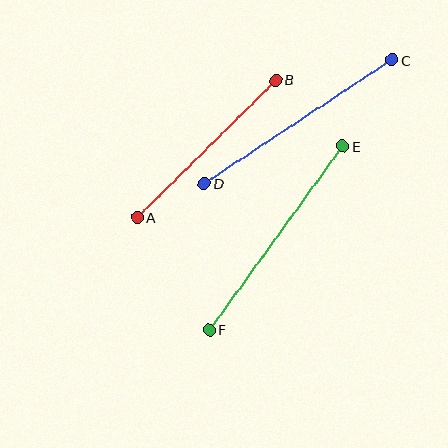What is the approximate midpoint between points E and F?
The midpoint is at approximately (276, 238) pixels.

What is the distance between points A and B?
The distance is approximately 195 pixels.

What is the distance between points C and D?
The distance is approximately 225 pixels.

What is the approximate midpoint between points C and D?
The midpoint is at approximately (298, 122) pixels.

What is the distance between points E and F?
The distance is approximately 227 pixels.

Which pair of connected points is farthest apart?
Points E and F are farthest apart.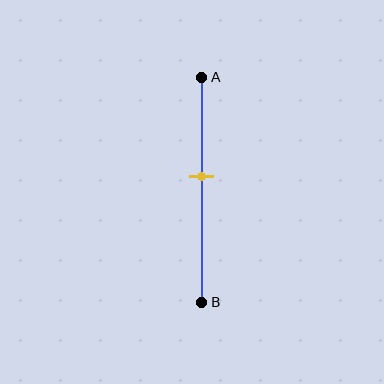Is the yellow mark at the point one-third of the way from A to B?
No, the mark is at about 45% from A, not at the 33% one-third point.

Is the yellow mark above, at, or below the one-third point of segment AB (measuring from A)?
The yellow mark is below the one-third point of segment AB.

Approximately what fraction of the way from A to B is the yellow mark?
The yellow mark is approximately 45% of the way from A to B.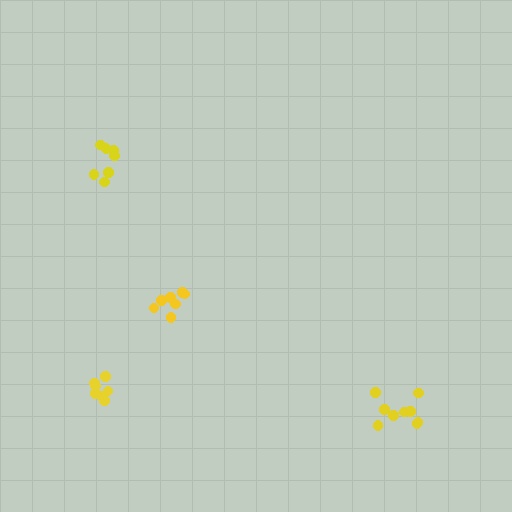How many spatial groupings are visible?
There are 4 spatial groupings.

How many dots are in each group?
Group 1: 7 dots, Group 2: 9 dots, Group 3: 7 dots, Group 4: 7 dots (30 total).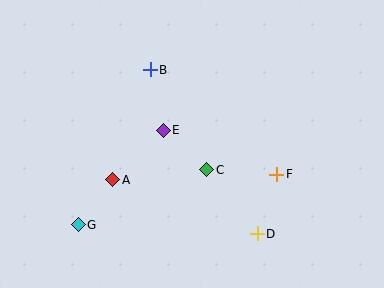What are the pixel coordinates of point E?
Point E is at (163, 130).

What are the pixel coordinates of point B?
Point B is at (150, 70).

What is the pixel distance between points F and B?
The distance between F and B is 164 pixels.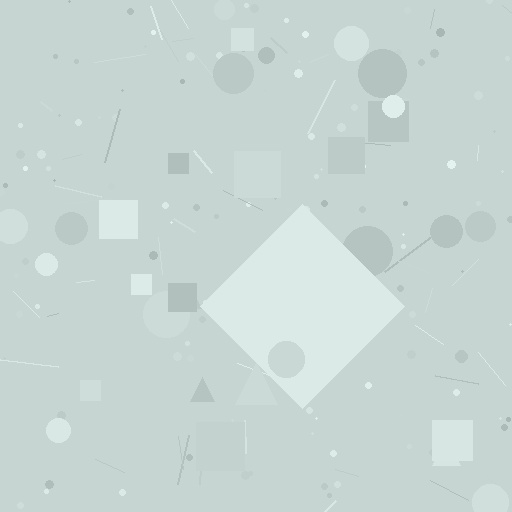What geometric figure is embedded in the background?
A diamond is embedded in the background.